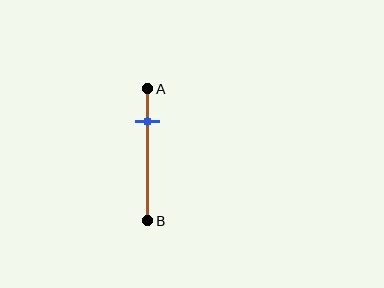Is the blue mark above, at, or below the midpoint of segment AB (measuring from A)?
The blue mark is above the midpoint of segment AB.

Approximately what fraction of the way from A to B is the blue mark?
The blue mark is approximately 25% of the way from A to B.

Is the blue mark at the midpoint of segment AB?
No, the mark is at about 25% from A, not at the 50% midpoint.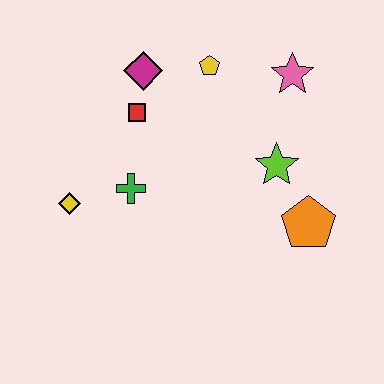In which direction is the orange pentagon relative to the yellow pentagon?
The orange pentagon is below the yellow pentagon.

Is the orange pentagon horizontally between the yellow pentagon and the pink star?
No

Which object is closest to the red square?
The magenta diamond is closest to the red square.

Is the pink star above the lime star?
Yes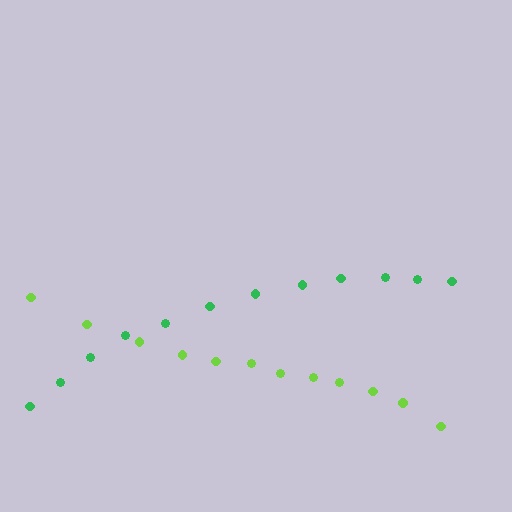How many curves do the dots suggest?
There are 2 distinct paths.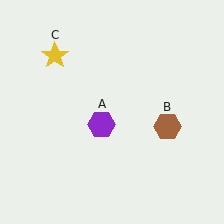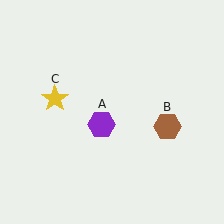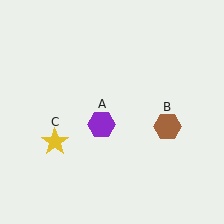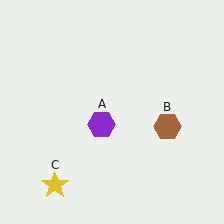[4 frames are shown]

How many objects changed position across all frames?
1 object changed position: yellow star (object C).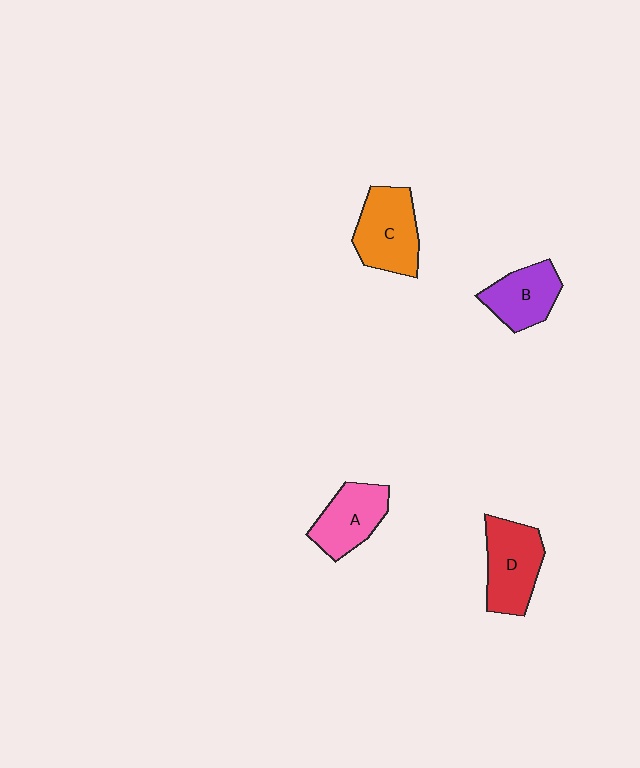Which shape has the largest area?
Shape C (orange).